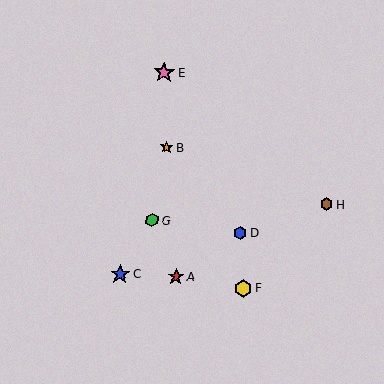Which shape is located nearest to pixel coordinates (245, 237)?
The blue hexagon (labeled D) at (241, 233) is nearest to that location.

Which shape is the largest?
The pink star (labeled E) is the largest.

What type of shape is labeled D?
Shape D is a blue hexagon.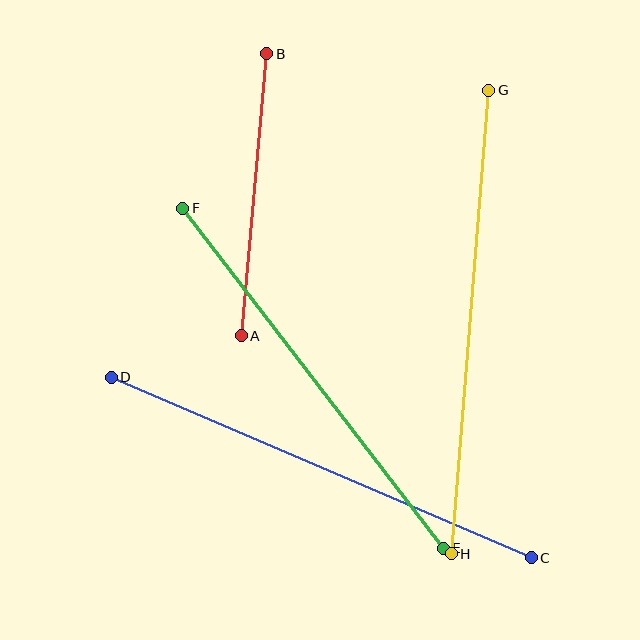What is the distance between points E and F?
The distance is approximately 428 pixels.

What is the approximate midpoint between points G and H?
The midpoint is at approximately (470, 322) pixels.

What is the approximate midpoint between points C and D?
The midpoint is at approximately (321, 467) pixels.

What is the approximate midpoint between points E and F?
The midpoint is at approximately (313, 378) pixels.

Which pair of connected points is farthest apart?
Points G and H are farthest apart.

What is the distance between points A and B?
The distance is approximately 283 pixels.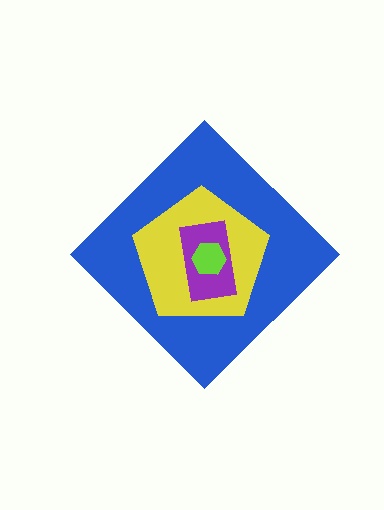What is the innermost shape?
The lime hexagon.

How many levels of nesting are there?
4.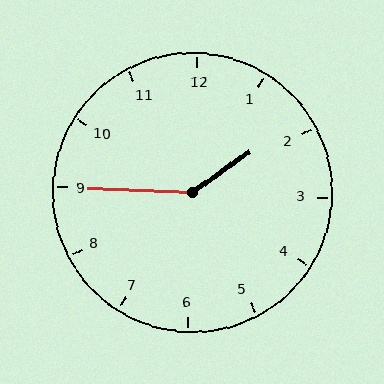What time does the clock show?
1:45.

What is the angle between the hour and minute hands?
Approximately 142 degrees.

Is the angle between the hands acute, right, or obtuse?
It is obtuse.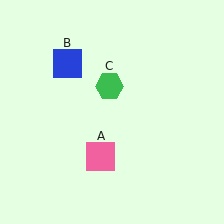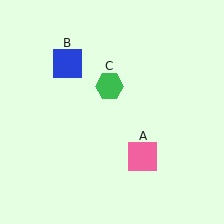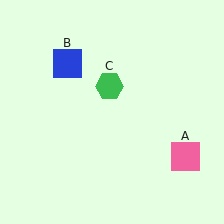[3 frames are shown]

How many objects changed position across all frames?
1 object changed position: pink square (object A).